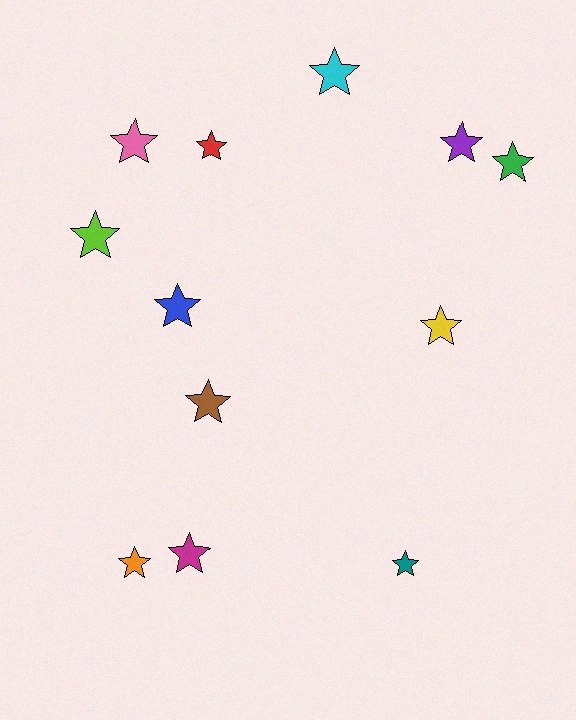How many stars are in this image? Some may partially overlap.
There are 12 stars.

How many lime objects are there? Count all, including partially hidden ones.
There is 1 lime object.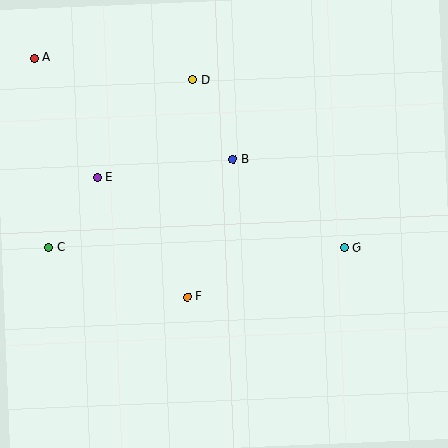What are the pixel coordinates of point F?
Point F is at (187, 297).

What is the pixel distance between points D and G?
The distance between D and G is 227 pixels.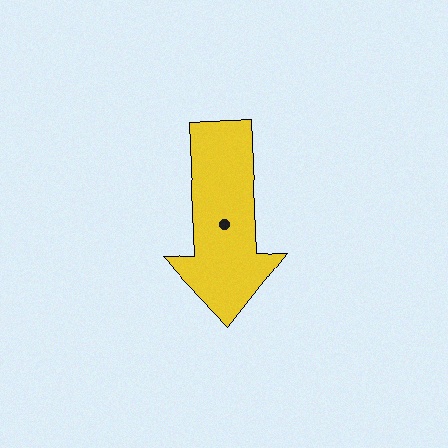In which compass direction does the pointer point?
South.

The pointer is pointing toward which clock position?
Roughly 6 o'clock.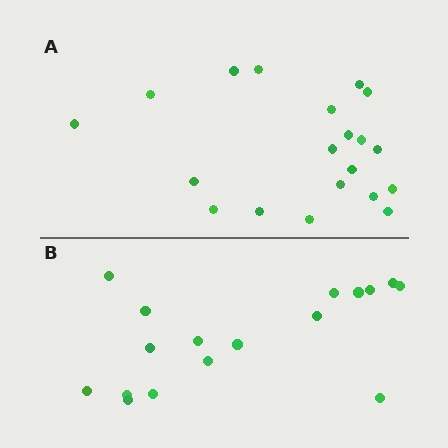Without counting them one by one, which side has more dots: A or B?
Region A (the top region) has more dots.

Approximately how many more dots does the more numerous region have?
Region A has just a few more — roughly 2 or 3 more dots than region B.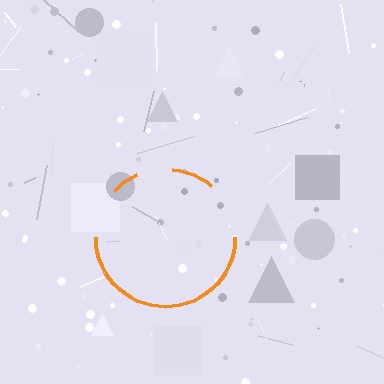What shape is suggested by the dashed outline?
The dashed outline suggests a circle.